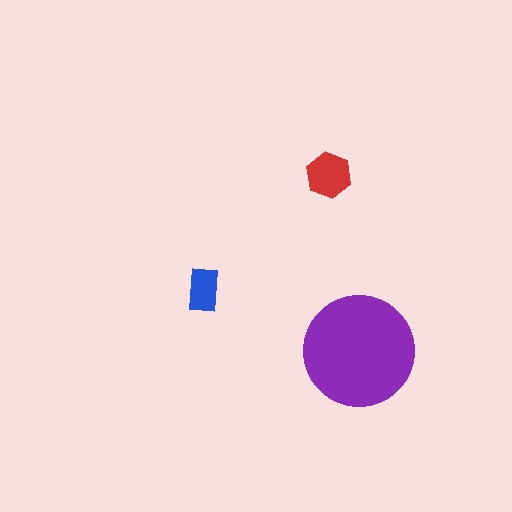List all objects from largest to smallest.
The purple circle, the red hexagon, the blue rectangle.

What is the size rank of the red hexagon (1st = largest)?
2nd.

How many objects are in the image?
There are 3 objects in the image.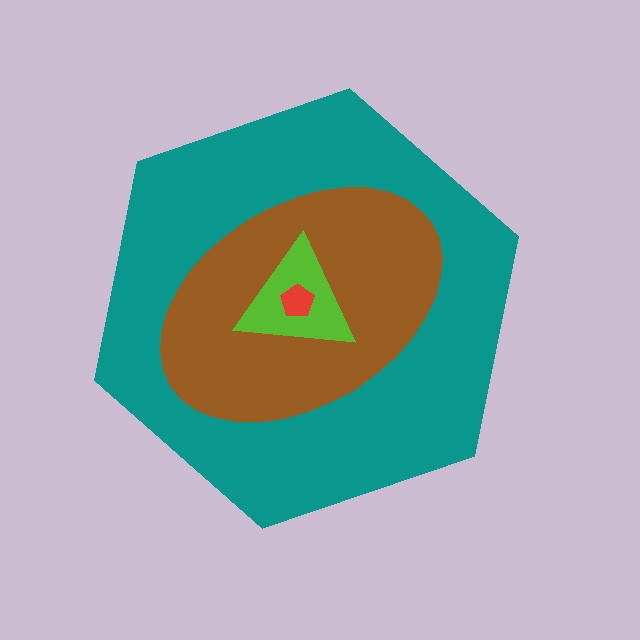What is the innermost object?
The red pentagon.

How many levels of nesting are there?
4.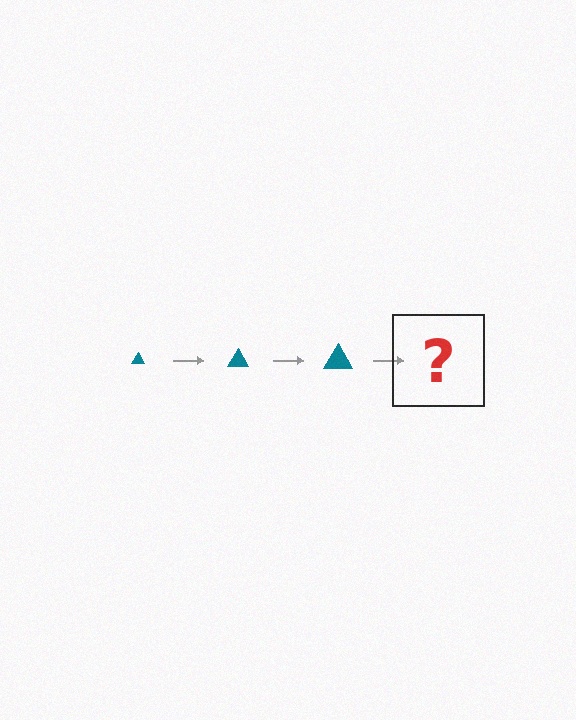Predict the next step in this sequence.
The next step is a teal triangle, larger than the previous one.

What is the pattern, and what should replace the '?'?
The pattern is that the triangle gets progressively larger each step. The '?' should be a teal triangle, larger than the previous one.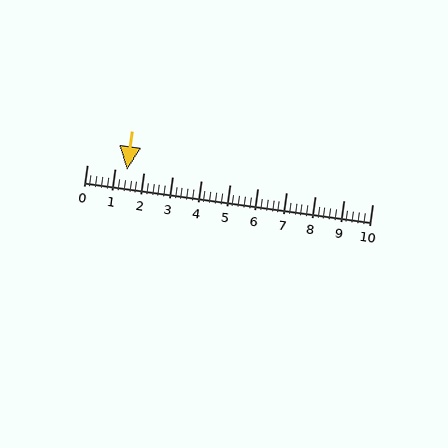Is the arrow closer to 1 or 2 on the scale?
The arrow is closer to 1.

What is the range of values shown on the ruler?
The ruler shows values from 0 to 10.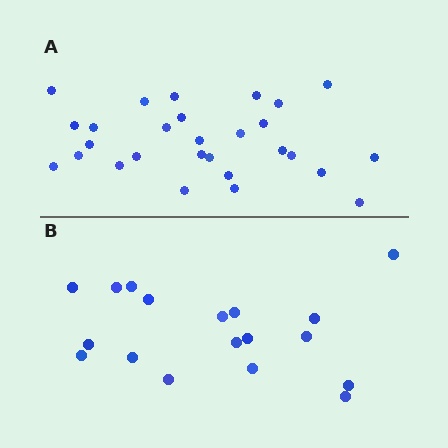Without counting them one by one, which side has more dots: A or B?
Region A (the top region) has more dots.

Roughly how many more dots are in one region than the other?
Region A has roughly 10 or so more dots than region B.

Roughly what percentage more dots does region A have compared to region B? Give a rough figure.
About 55% more.